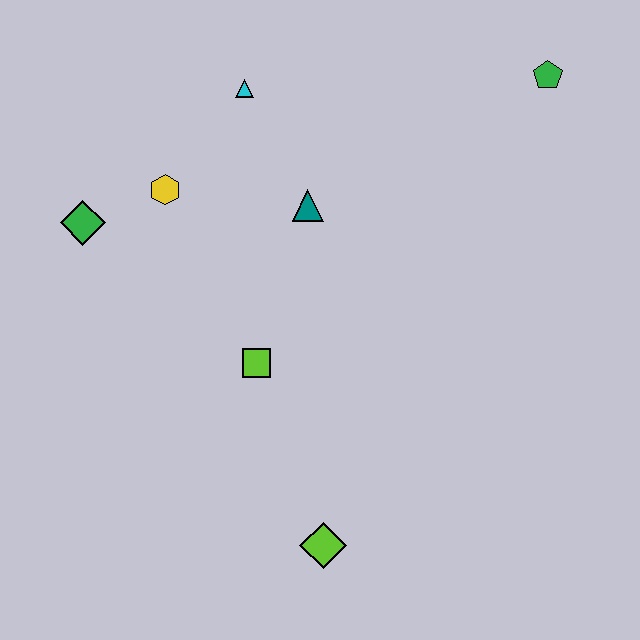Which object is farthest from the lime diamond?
The green pentagon is farthest from the lime diamond.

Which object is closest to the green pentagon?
The teal triangle is closest to the green pentagon.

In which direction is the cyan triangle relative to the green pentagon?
The cyan triangle is to the left of the green pentagon.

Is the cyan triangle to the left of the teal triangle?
Yes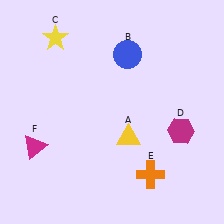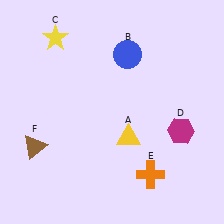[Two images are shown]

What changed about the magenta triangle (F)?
In Image 1, F is magenta. In Image 2, it changed to brown.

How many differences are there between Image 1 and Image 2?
There is 1 difference between the two images.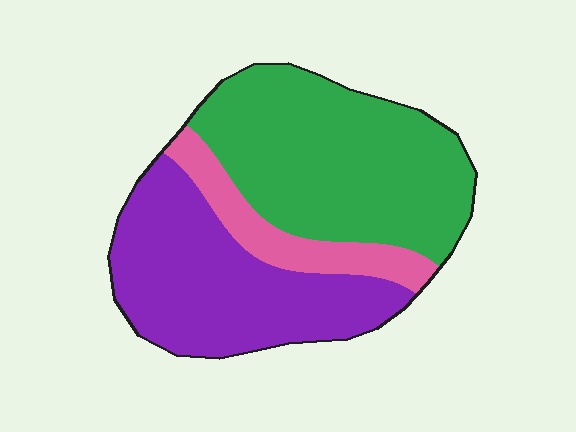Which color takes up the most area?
Green, at roughly 45%.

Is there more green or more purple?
Green.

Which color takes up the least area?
Pink, at roughly 15%.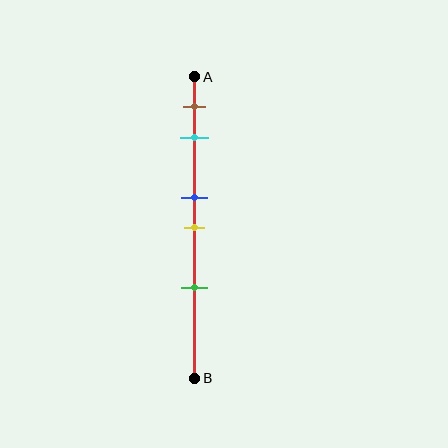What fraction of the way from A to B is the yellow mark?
The yellow mark is approximately 50% (0.5) of the way from A to B.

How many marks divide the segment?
There are 5 marks dividing the segment.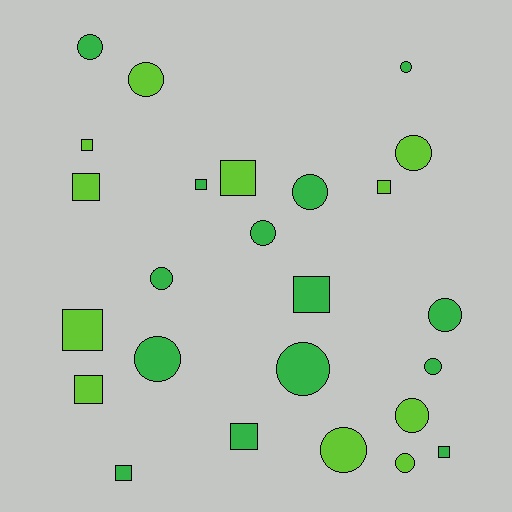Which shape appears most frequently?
Circle, with 14 objects.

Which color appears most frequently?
Green, with 14 objects.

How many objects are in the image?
There are 25 objects.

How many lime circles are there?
There are 5 lime circles.